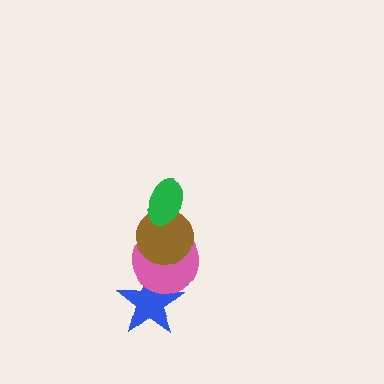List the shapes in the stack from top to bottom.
From top to bottom: the green ellipse, the brown circle, the pink circle, the blue star.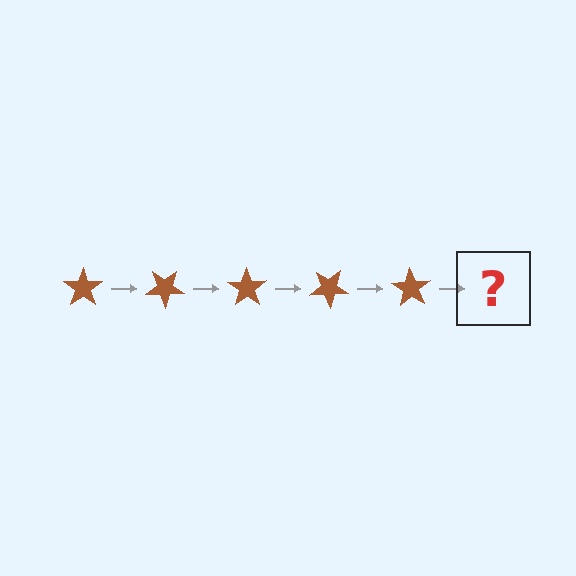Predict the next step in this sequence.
The next step is a brown star rotated 175 degrees.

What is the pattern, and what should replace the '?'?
The pattern is that the star rotates 35 degrees each step. The '?' should be a brown star rotated 175 degrees.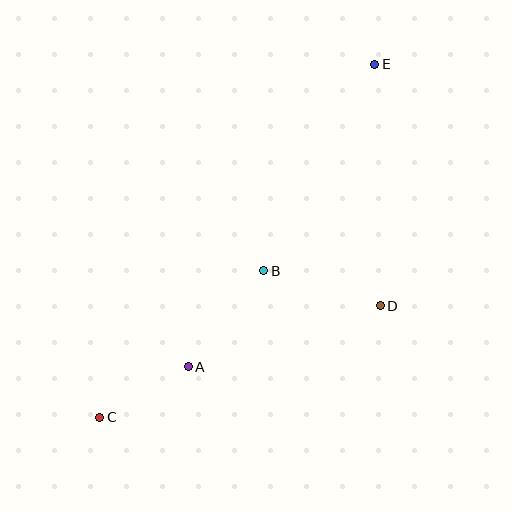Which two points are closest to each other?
Points A and C are closest to each other.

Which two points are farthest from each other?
Points C and E are farthest from each other.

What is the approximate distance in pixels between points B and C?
The distance between B and C is approximately 220 pixels.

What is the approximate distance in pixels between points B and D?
The distance between B and D is approximately 121 pixels.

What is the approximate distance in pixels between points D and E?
The distance between D and E is approximately 242 pixels.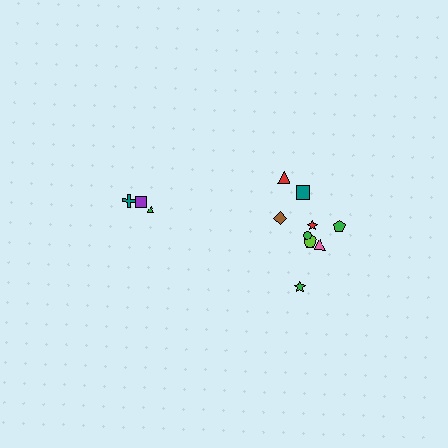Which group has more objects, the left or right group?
The right group.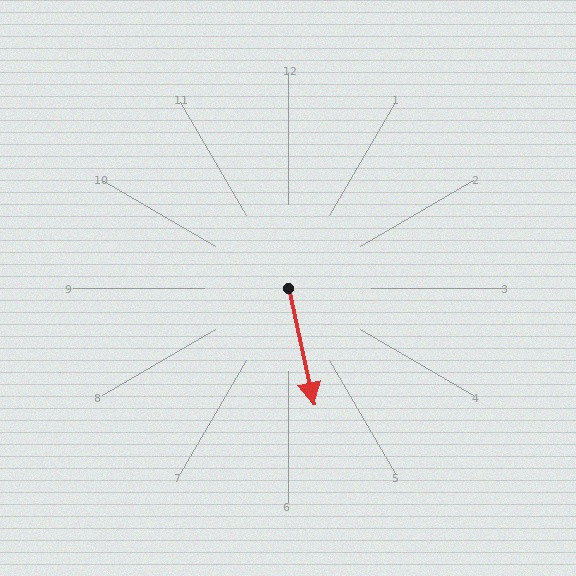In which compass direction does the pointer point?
South.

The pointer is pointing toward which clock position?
Roughly 6 o'clock.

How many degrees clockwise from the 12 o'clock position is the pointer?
Approximately 168 degrees.